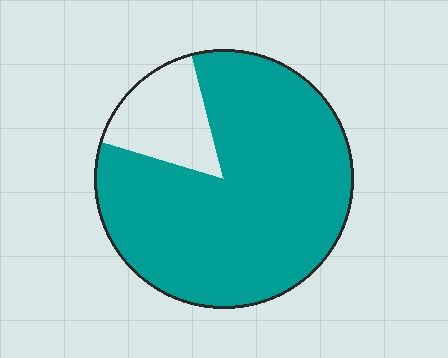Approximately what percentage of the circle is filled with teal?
Approximately 85%.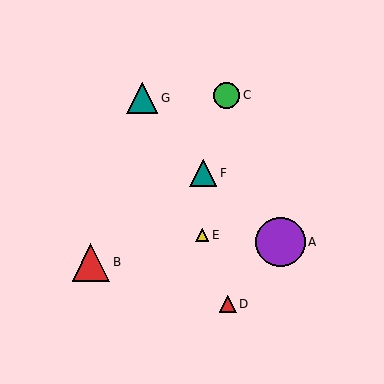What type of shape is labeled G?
Shape G is a teal triangle.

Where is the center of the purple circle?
The center of the purple circle is at (281, 242).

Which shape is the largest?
The purple circle (labeled A) is the largest.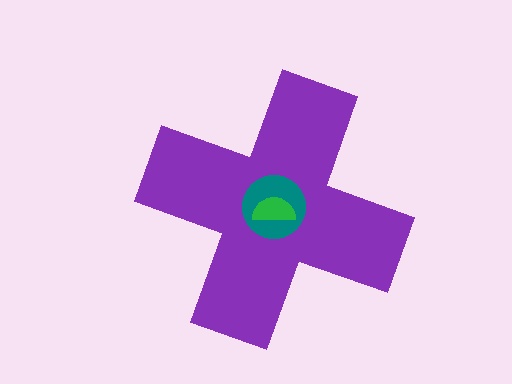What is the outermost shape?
The purple cross.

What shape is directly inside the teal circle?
The green semicircle.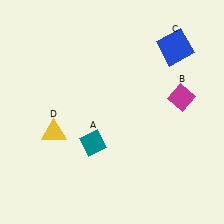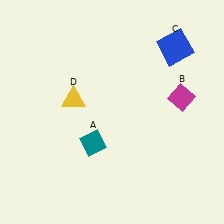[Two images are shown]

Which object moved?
The yellow triangle (D) moved up.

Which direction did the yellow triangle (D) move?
The yellow triangle (D) moved up.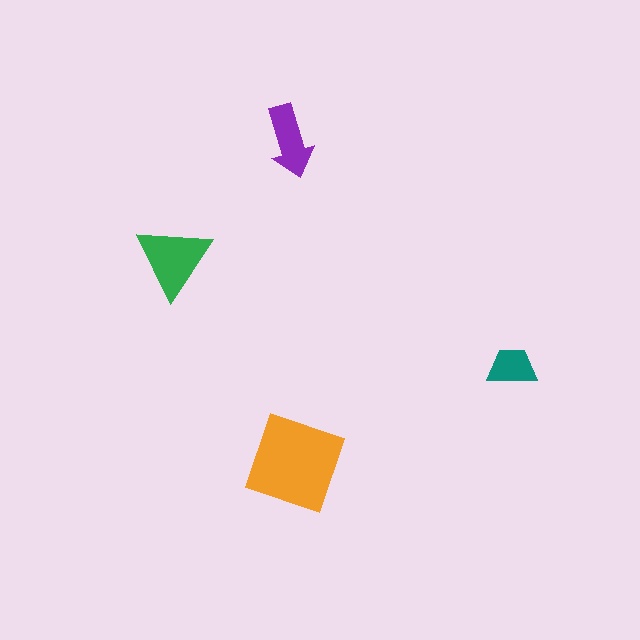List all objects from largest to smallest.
The orange diamond, the green triangle, the purple arrow, the teal trapezoid.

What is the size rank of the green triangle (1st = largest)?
2nd.